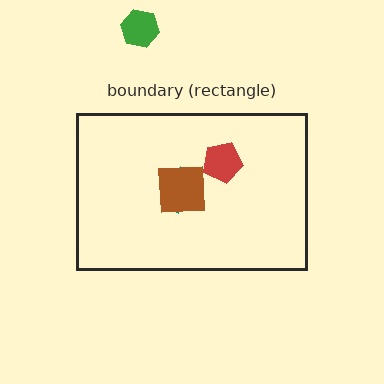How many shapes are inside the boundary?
4 inside, 1 outside.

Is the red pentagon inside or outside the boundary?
Inside.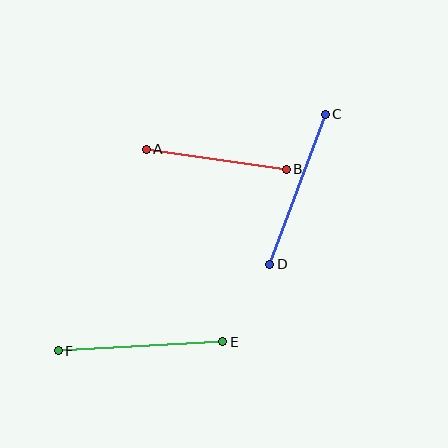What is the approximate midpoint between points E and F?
The midpoint is at approximately (141, 346) pixels.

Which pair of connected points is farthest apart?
Points E and F are farthest apart.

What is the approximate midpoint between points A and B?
The midpoint is at approximately (216, 159) pixels.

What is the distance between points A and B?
The distance is approximately 142 pixels.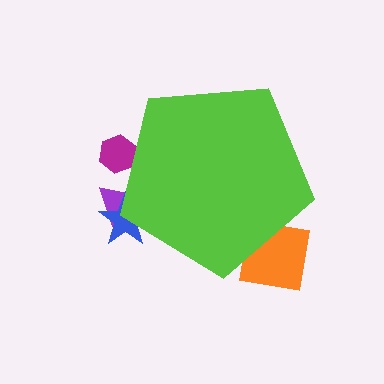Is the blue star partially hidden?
Yes, the blue star is partially hidden behind the lime pentagon.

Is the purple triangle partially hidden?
Yes, the purple triangle is partially hidden behind the lime pentagon.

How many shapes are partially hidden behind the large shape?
4 shapes are partially hidden.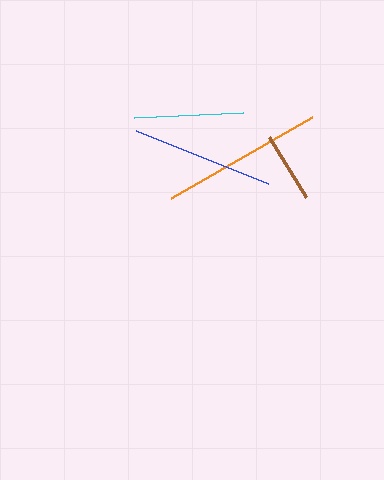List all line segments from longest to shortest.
From longest to shortest: orange, blue, cyan, brown.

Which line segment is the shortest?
The brown line is the shortest at approximately 71 pixels.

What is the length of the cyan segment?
The cyan segment is approximately 110 pixels long.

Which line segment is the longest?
The orange line is the longest at approximately 162 pixels.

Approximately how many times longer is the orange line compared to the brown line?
The orange line is approximately 2.3 times the length of the brown line.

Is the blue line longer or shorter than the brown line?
The blue line is longer than the brown line.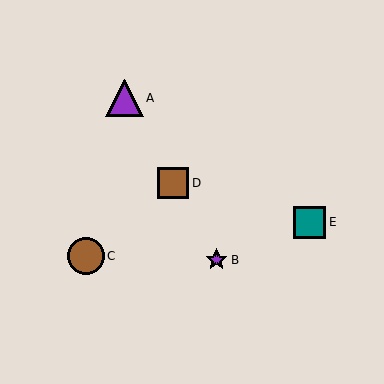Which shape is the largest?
The purple triangle (labeled A) is the largest.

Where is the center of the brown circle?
The center of the brown circle is at (86, 256).